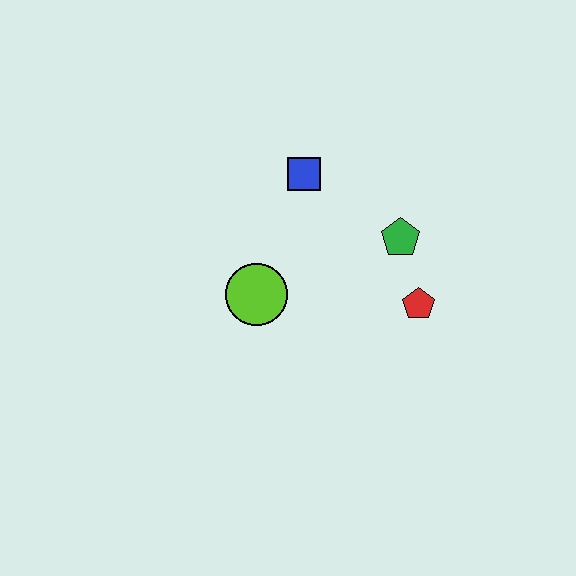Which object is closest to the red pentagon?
The green pentagon is closest to the red pentagon.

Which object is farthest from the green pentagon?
The lime circle is farthest from the green pentagon.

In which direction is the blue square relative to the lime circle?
The blue square is above the lime circle.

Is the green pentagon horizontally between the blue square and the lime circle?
No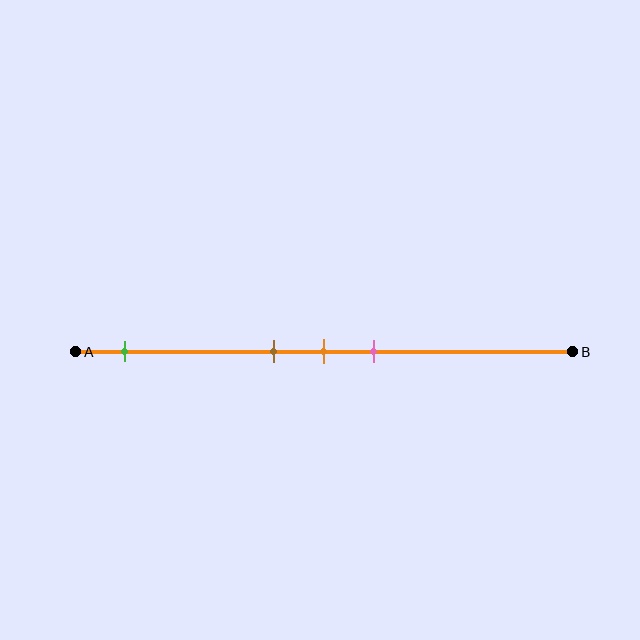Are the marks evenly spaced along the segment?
No, the marks are not evenly spaced.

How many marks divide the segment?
There are 4 marks dividing the segment.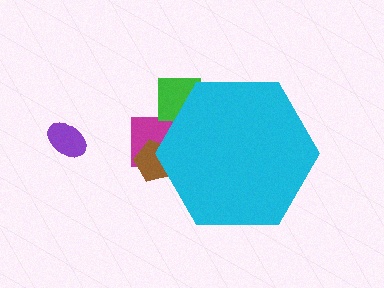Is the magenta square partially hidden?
Yes, the magenta square is partially hidden behind the cyan hexagon.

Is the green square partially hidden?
Yes, the green square is partially hidden behind the cyan hexagon.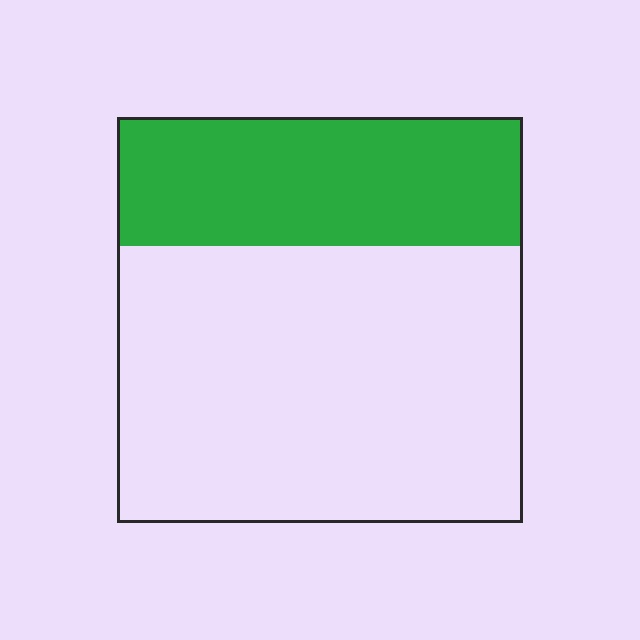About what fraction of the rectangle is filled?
About one third (1/3).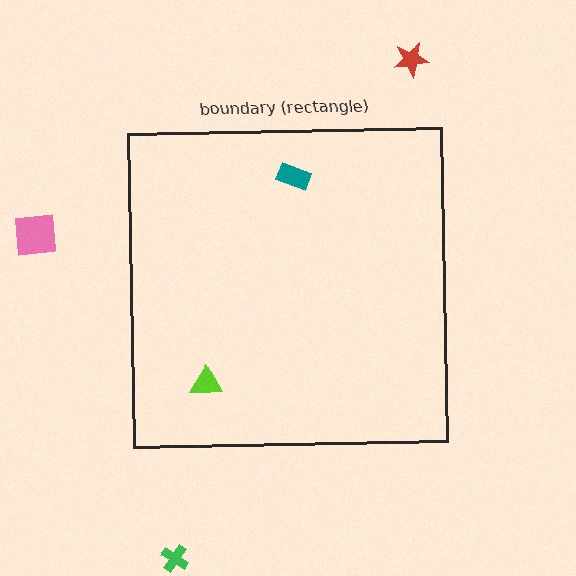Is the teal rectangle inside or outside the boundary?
Inside.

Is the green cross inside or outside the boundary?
Outside.